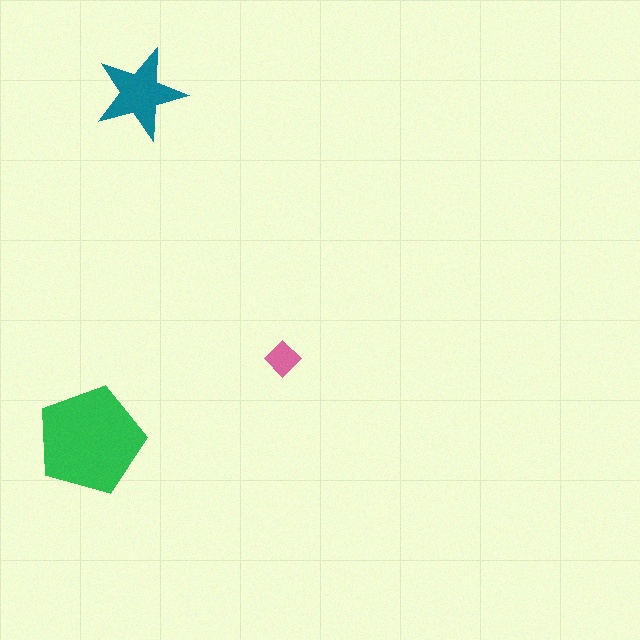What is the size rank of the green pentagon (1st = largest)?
1st.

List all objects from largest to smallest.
The green pentagon, the teal star, the pink diamond.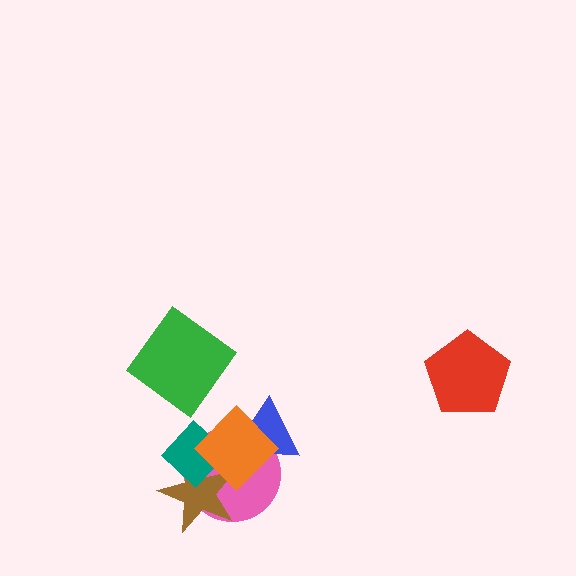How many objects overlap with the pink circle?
4 objects overlap with the pink circle.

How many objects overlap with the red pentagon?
0 objects overlap with the red pentagon.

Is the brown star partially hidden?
Yes, it is partially covered by another shape.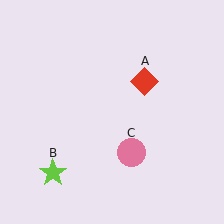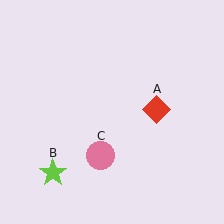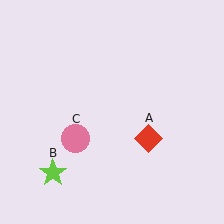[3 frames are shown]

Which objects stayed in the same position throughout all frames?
Lime star (object B) remained stationary.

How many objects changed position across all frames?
2 objects changed position: red diamond (object A), pink circle (object C).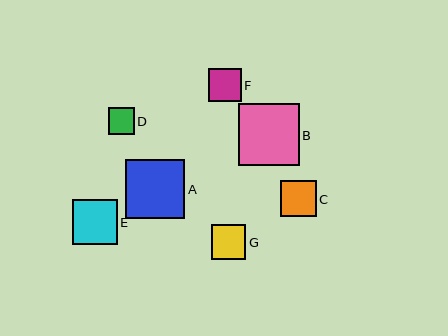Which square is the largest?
Square B is the largest with a size of approximately 61 pixels.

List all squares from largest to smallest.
From largest to smallest: B, A, E, C, G, F, D.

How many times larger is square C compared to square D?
Square C is approximately 1.4 times the size of square D.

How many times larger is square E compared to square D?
Square E is approximately 1.7 times the size of square D.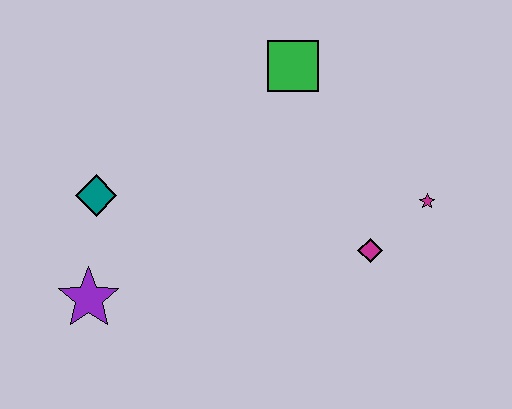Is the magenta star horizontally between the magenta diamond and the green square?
No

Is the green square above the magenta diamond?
Yes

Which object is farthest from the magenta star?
The purple star is farthest from the magenta star.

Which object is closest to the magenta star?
The magenta diamond is closest to the magenta star.